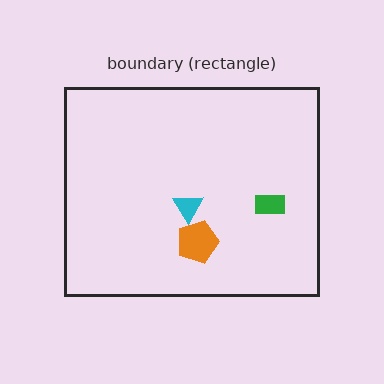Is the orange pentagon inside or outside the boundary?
Inside.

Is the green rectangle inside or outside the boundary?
Inside.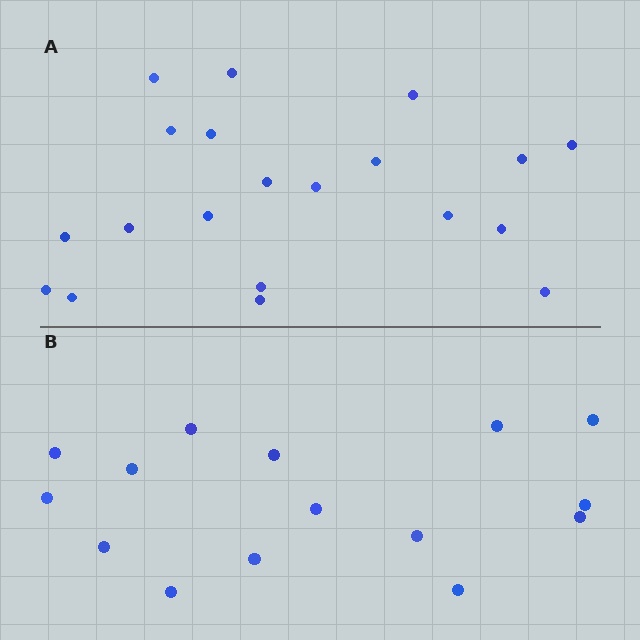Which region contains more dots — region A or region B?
Region A (the top region) has more dots.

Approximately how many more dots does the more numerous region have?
Region A has about 5 more dots than region B.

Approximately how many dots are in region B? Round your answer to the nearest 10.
About 20 dots. (The exact count is 15, which rounds to 20.)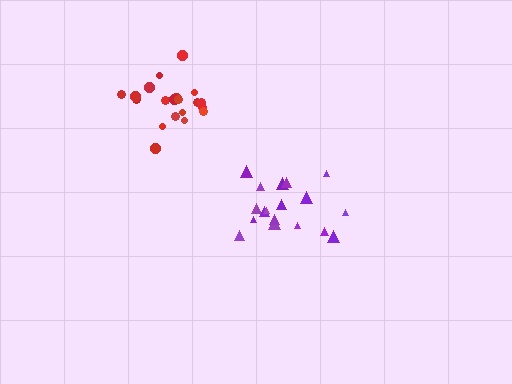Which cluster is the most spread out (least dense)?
Purple.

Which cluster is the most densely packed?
Red.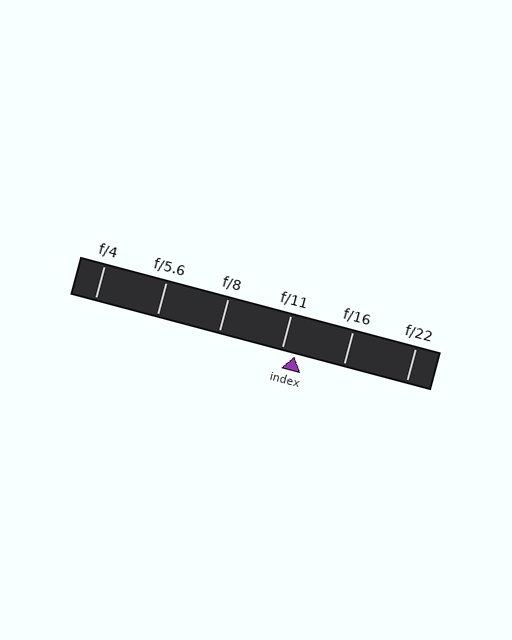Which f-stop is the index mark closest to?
The index mark is closest to f/11.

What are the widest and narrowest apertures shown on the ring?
The widest aperture shown is f/4 and the narrowest is f/22.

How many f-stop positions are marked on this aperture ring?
There are 6 f-stop positions marked.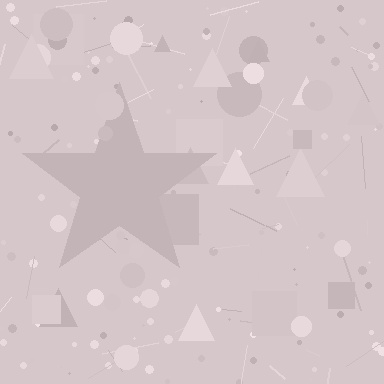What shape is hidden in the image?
A star is hidden in the image.